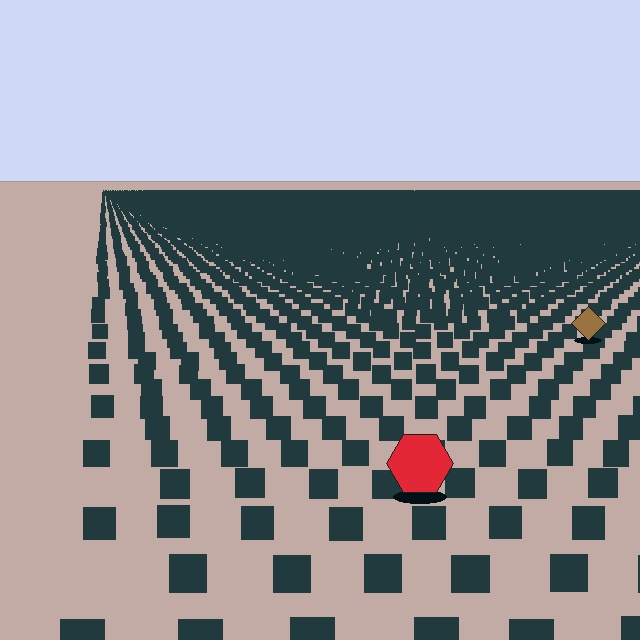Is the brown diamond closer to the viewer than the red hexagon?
No. The red hexagon is closer — you can tell from the texture gradient: the ground texture is coarser near it.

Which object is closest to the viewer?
The red hexagon is closest. The texture marks near it are larger and more spread out.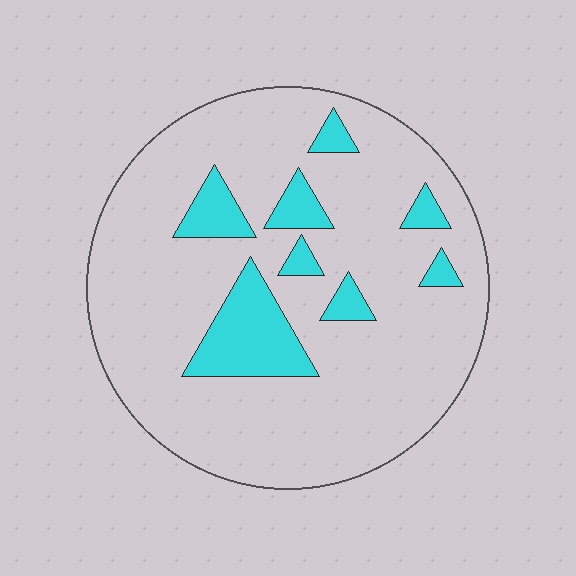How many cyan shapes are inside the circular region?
8.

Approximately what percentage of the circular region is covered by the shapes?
Approximately 15%.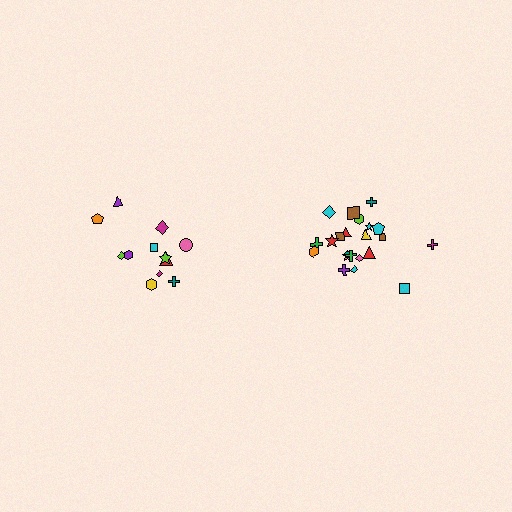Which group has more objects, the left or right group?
The right group.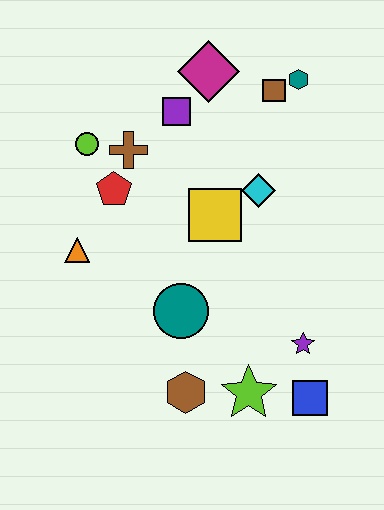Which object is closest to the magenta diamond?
The purple square is closest to the magenta diamond.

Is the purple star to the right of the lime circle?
Yes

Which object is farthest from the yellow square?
The blue square is farthest from the yellow square.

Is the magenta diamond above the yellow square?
Yes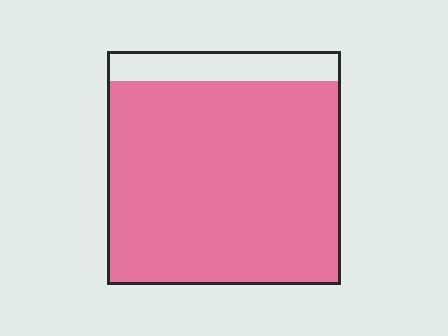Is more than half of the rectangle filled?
Yes.